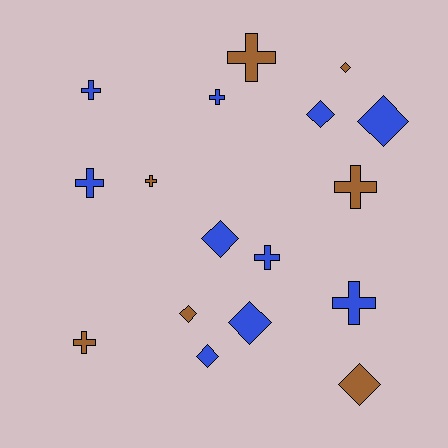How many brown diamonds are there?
There are 3 brown diamonds.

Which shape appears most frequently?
Cross, with 9 objects.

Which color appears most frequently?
Blue, with 10 objects.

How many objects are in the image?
There are 17 objects.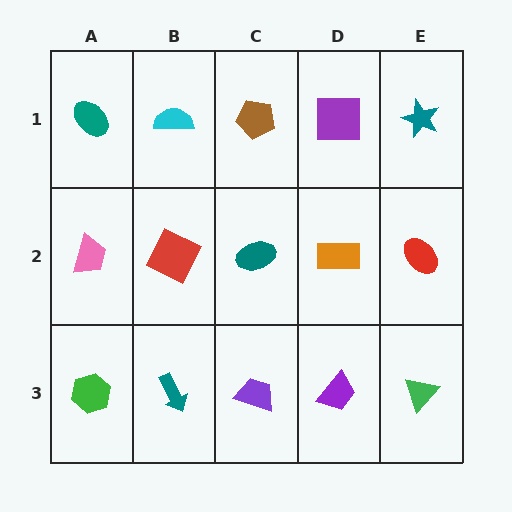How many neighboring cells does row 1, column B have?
3.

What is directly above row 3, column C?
A teal ellipse.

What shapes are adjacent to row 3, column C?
A teal ellipse (row 2, column C), a teal arrow (row 3, column B), a purple trapezoid (row 3, column D).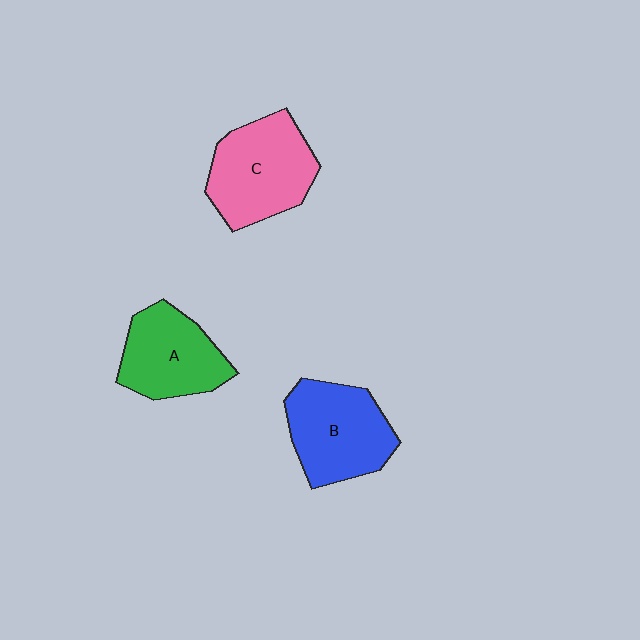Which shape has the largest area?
Shape C (pink).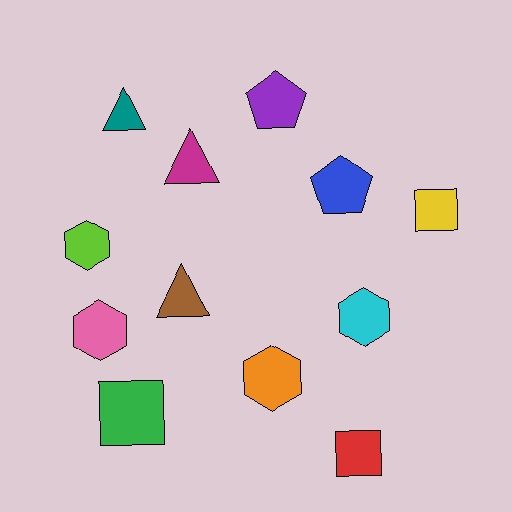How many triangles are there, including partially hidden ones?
There are 3 triangles.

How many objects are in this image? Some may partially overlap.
There are 12 objects.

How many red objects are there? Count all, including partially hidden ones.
There is 1 red object.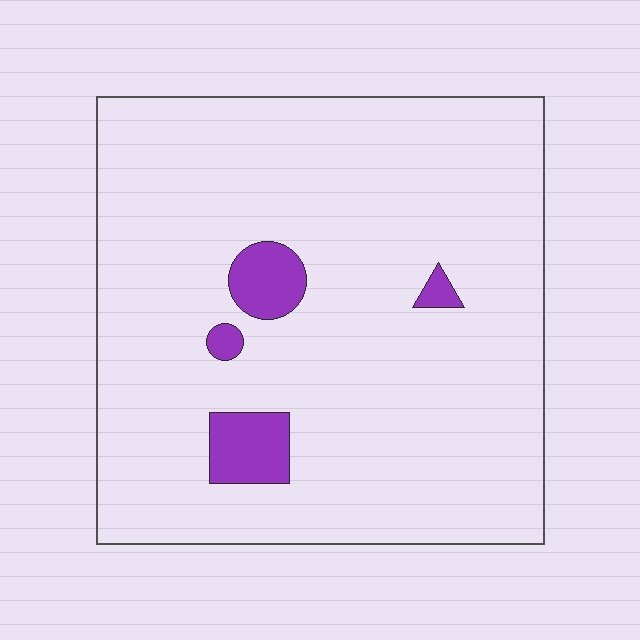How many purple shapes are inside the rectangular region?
4.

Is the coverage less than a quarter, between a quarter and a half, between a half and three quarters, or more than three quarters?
Less than a quarter.